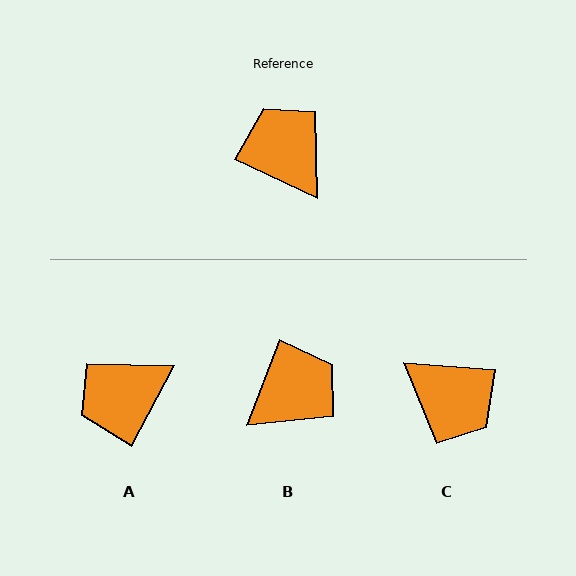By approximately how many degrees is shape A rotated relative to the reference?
Approximately 88 degrees counter-clockwise.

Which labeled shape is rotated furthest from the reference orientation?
C, about 159 degrees away.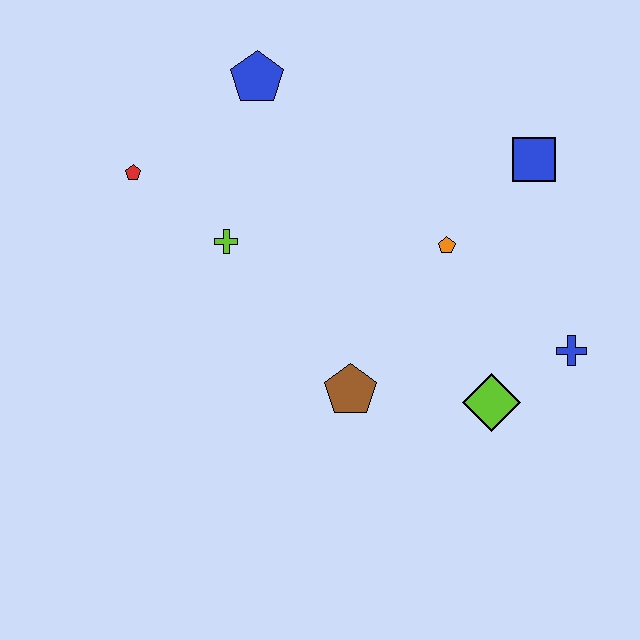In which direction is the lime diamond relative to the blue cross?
The lime diamond is to the left of the blue cross.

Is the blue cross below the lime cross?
Yes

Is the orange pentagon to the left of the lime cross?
No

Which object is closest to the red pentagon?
The lime cross is closest to the red pentagon.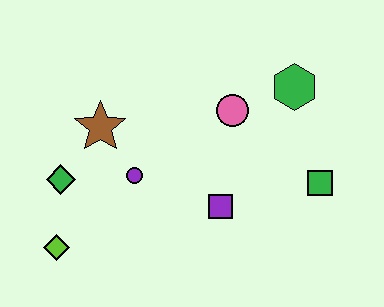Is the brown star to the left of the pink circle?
Yes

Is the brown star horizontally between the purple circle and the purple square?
No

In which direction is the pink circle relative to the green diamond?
The pink circle is to the right of the green diamond.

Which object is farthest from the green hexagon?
The lime diamond is farthest from the green hexagon.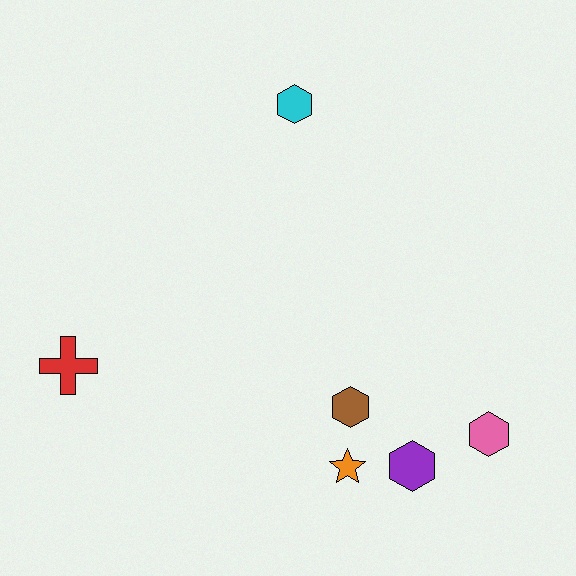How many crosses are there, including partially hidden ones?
There is 1 cross.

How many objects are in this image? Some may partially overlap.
There are 6 objects.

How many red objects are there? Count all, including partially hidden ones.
There is 1 red object.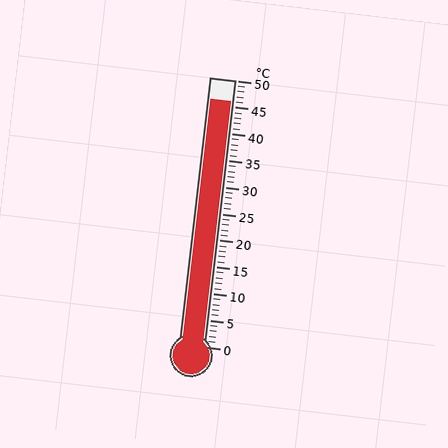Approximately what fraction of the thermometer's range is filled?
The thermometer is filled to approximately 90% of its range.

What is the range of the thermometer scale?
The thermometer scale ranges from 0°C to 50°C.